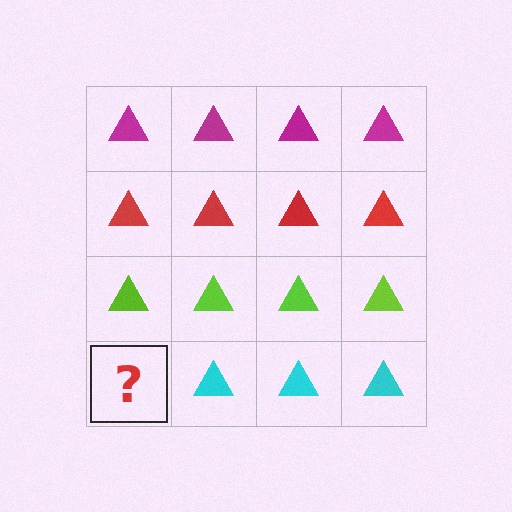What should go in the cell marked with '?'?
The missing cell should contain a cyan triangle.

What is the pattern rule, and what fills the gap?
The rule is that each row has a consistent color. The gap should be filled with a cyan triangle.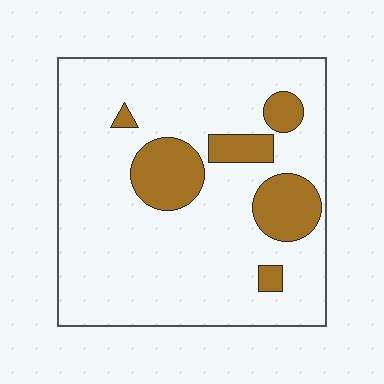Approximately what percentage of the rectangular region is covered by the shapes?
Approximately 15%.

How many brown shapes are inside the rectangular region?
6.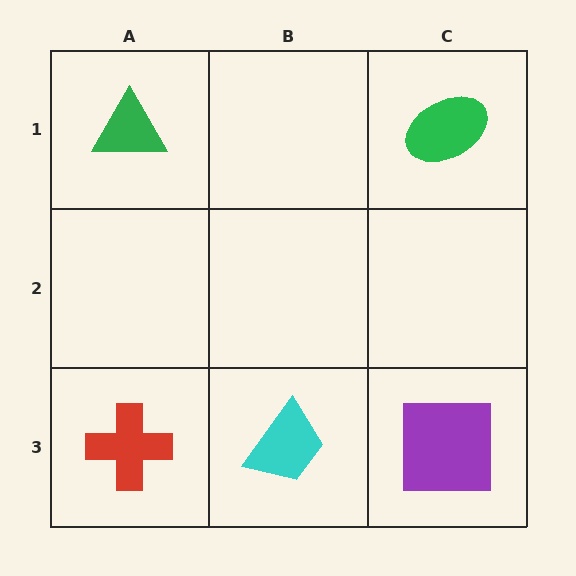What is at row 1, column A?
A green triangle.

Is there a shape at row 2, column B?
No, that cell is empty.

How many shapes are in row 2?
0 shapes.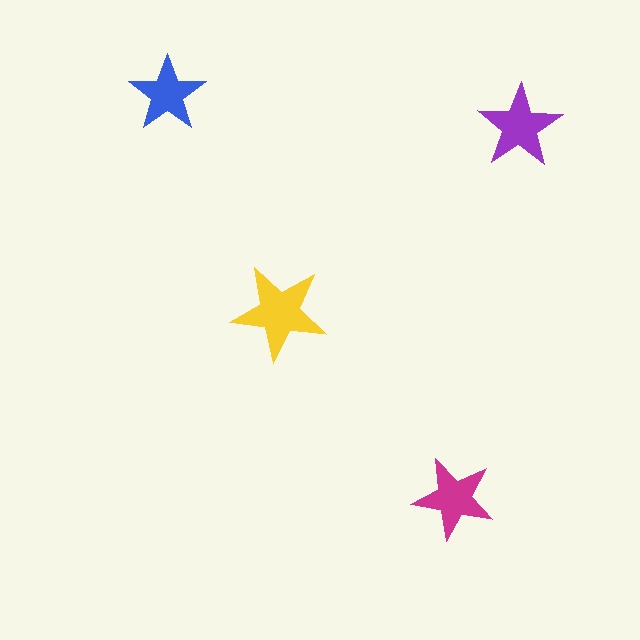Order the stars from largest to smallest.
the yellow one, the purple one, the magenta one, the blue one.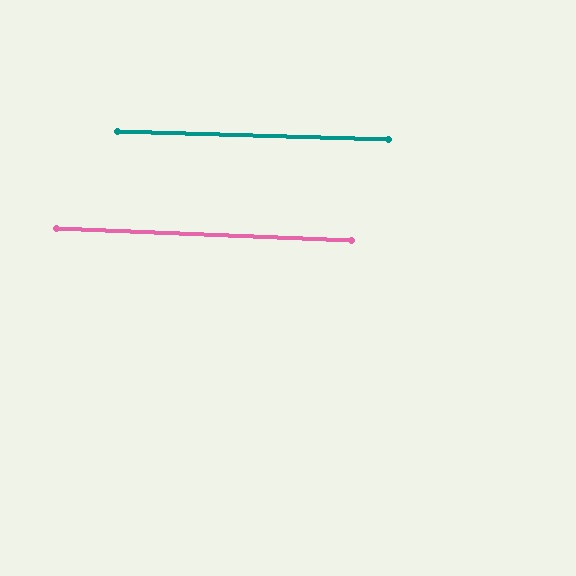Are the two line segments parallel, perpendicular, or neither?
Parallel — their directions differ by only 0.7°.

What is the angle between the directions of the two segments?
Approximately 1 degree.